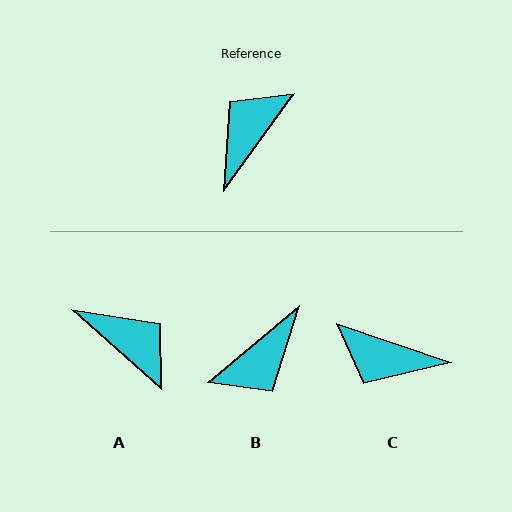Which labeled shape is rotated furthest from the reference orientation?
B, about 166 degrees away.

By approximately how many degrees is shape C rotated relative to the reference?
Approximately 107 degrees counter-clockwise.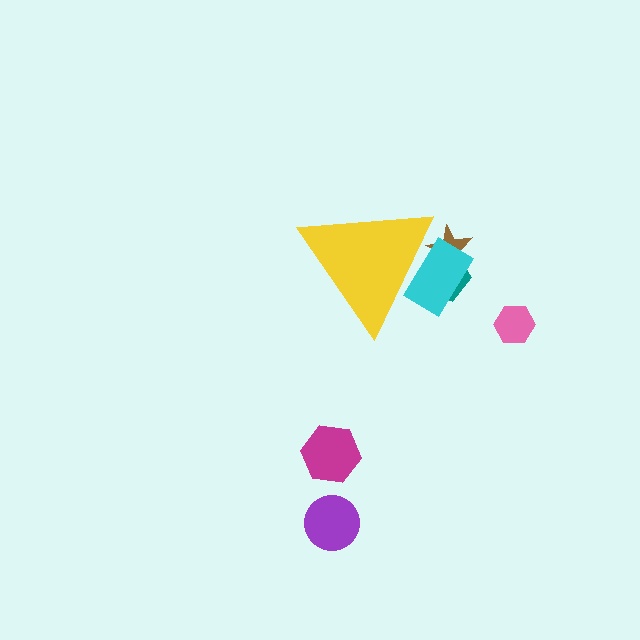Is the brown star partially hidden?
Yes, the brown star is partially hidden behind the yellow triangle.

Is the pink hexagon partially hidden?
No, the pink hexagon is fully visible.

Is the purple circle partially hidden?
No, the purple circle is fully visible.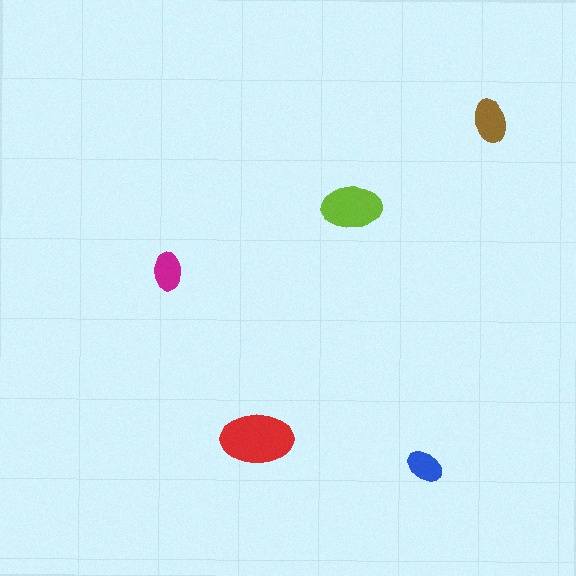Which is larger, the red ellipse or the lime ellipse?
The red one.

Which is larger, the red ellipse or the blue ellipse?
The red one.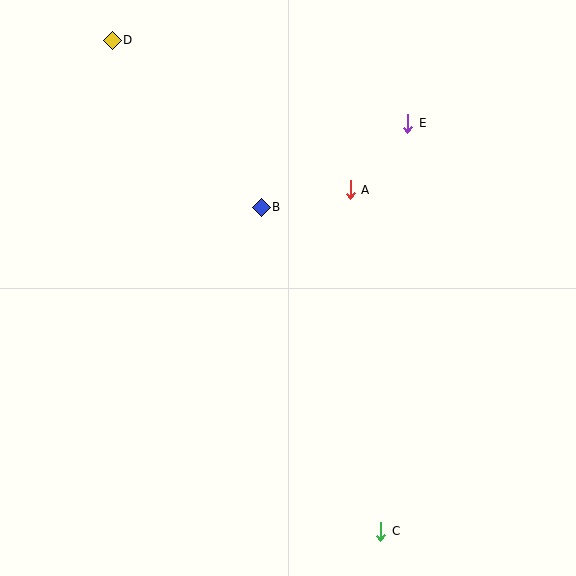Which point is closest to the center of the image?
Point B at (261, 207) is closest to the center.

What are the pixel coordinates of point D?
Point D is at (112, 40).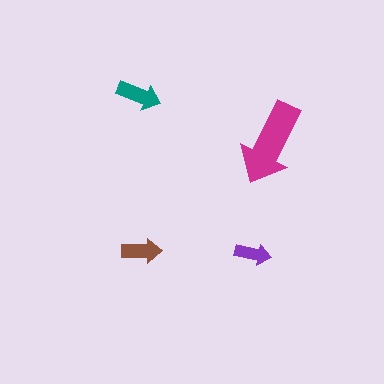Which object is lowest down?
The purple arrow is bottommost.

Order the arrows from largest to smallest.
the magenta one, the teal one, the brown one, the purple one.